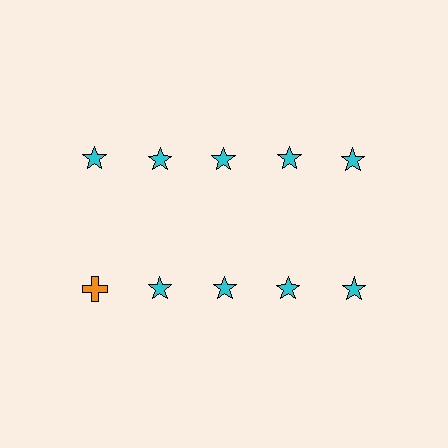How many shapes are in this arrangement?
There are 10 shapes arranged in a grid pattern.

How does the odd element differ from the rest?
It differs in both color (orange instead of cyan) and shape (cross instead of star).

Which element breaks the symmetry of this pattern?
The orange cross in the second row, leftmost column breaks the symmetry. All other shapes are cyan stars.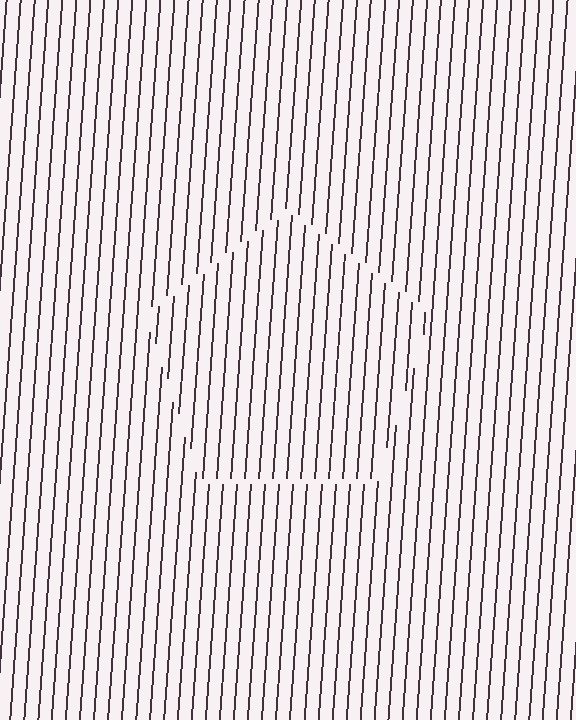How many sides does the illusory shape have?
5 sides — the line-ends trace a pentagon.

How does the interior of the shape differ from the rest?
The interior of the shape contains the same grating, shifted by half a period — the contour is defined by the phase discontinuity where line-ends from the inner and outer gratings abut.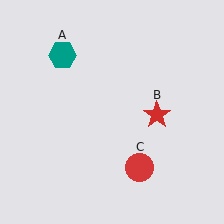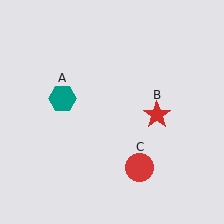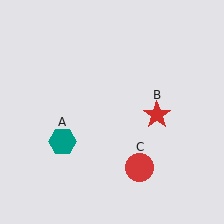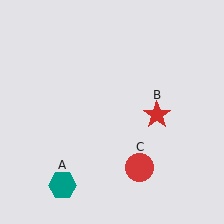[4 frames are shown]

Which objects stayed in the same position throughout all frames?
Red star (object B) and red circle (object C) remained stationary.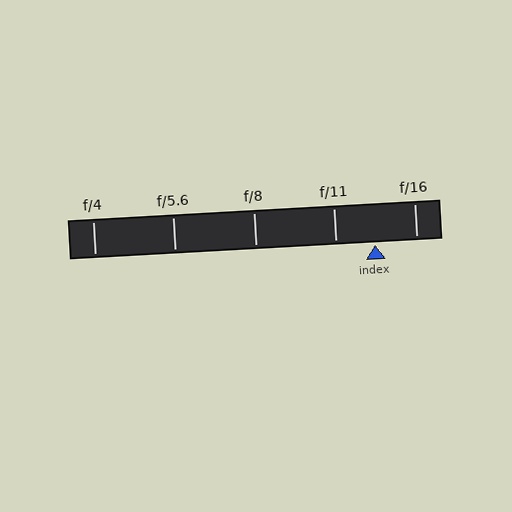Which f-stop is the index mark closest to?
The index mark is closest to f/11.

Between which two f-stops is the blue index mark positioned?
The index mark is between f/11 and f/16.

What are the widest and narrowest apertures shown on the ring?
The widest aperture shown is f/4 and the narrowest is f/16.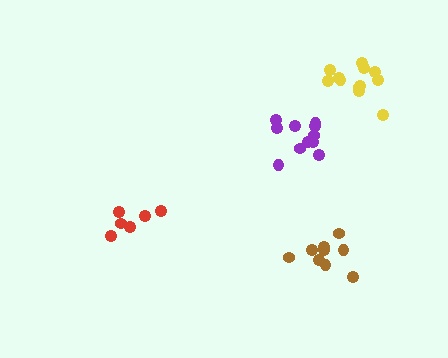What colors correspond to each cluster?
The clusters are colored: purple, yellow, red, brown.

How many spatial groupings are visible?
There are 4 spatial groupings.